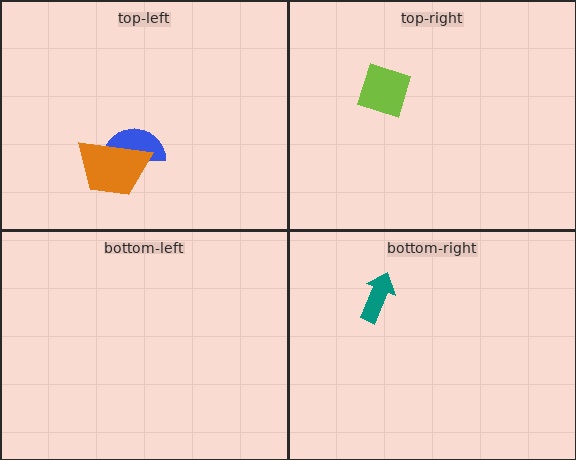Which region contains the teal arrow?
The bottom-right region.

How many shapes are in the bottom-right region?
1.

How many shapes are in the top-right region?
1.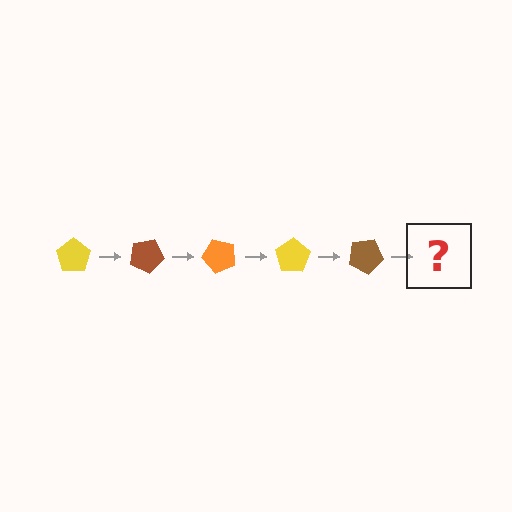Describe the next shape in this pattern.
It should be an orange pentagon, rotated 125 degrees from the start.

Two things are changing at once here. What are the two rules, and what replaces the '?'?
The two rules are that it rotates 25 degrees each step and the color cycles through yellow, brown, and orange. The '?' should be an orange pentagon, rotated 125 degrees from the start.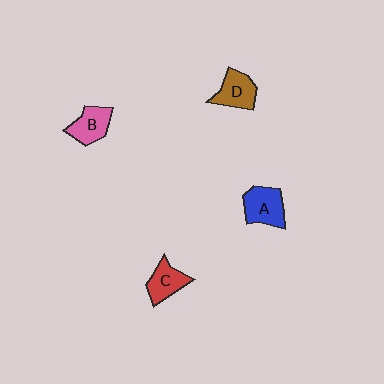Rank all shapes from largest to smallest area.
From largest to smallest: A (blue), D (brown), B (pink), C (red).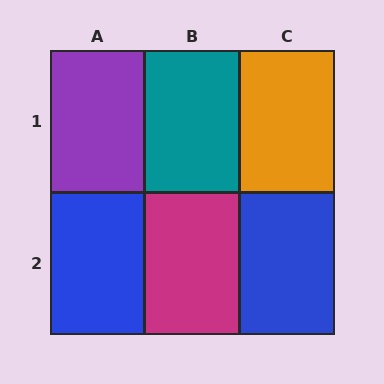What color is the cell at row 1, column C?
Orange.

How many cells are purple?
1 cell is purple.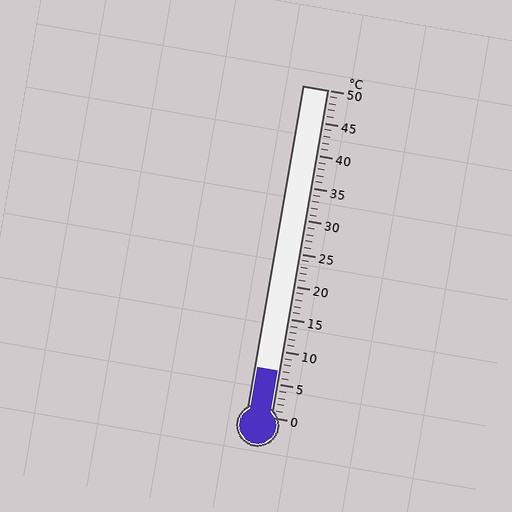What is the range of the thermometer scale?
The thermometer scale ranges from 0°C to 50°C.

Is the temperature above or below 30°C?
The temperature is below 30°C.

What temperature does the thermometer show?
The thermometer shows approximately 7°C.